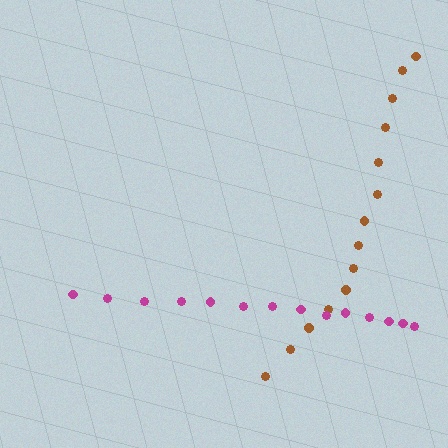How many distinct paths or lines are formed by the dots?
There are 2 distinct paths.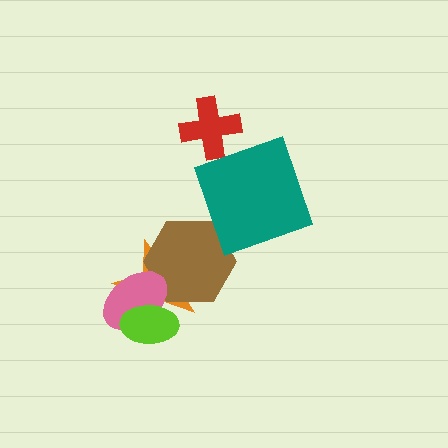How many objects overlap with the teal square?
0 objects overlap with the teal square.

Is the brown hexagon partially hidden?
Yes, it is partially covered by another shape.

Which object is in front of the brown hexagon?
The pink ellipse is in front of the brown hexagon.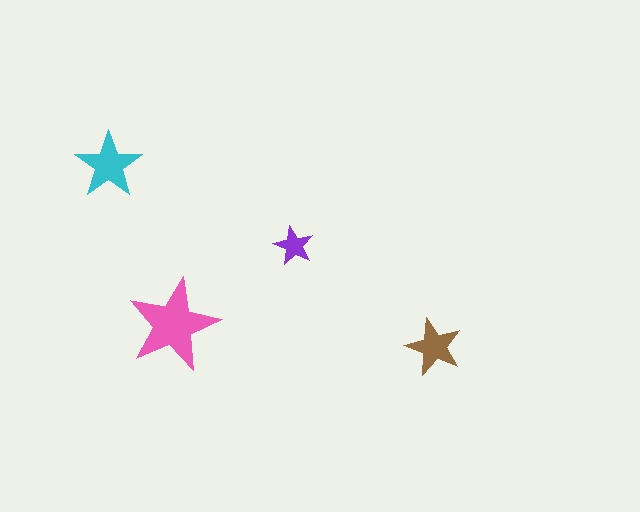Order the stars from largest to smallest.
the pink one, the cyan one, the brown one, the purple one.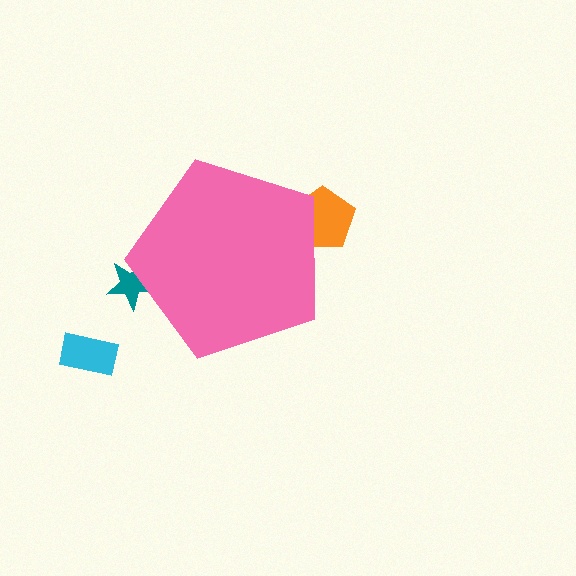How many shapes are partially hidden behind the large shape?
2 shapes are partially hidden.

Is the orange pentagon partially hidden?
Yes, the orange pentagon is partially hidden behind the pink pentagon.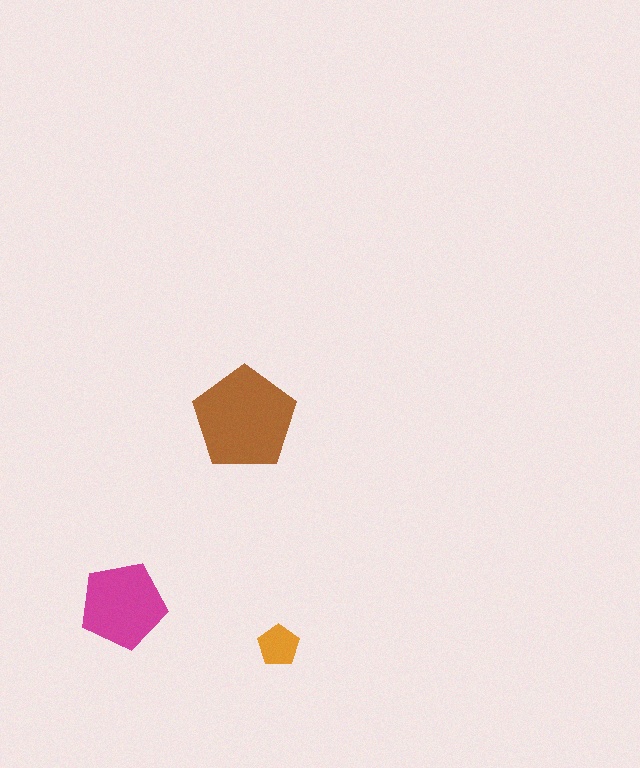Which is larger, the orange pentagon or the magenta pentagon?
The magenta one.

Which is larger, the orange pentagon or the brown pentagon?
The brown one.